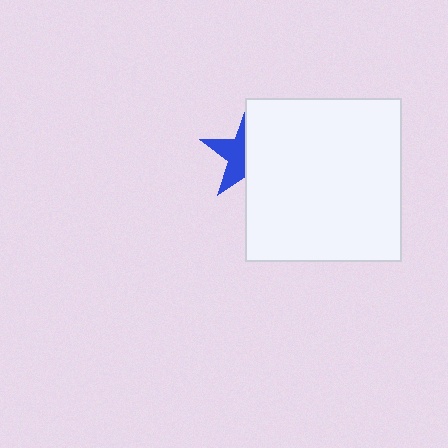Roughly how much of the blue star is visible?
About half of it is visible (roughly 45%).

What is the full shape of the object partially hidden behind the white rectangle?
The partially hidden object is a blue star.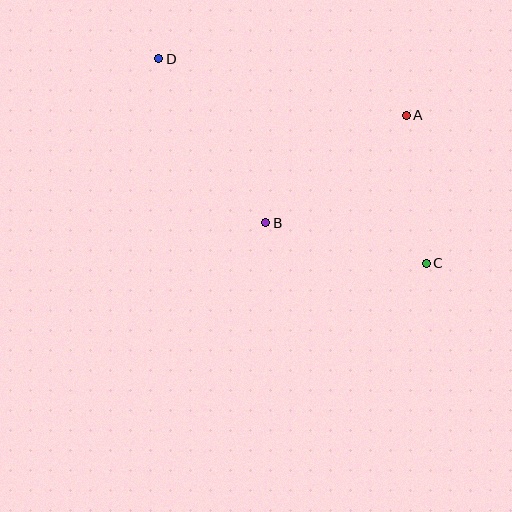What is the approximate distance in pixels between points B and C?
The distance between B and C is approximately 165 pixels.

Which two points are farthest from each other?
Points C and D are farthest from each other.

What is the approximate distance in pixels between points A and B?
The distance between A and B is approximately 177 pixels.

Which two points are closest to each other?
Points A and C are closest to each other.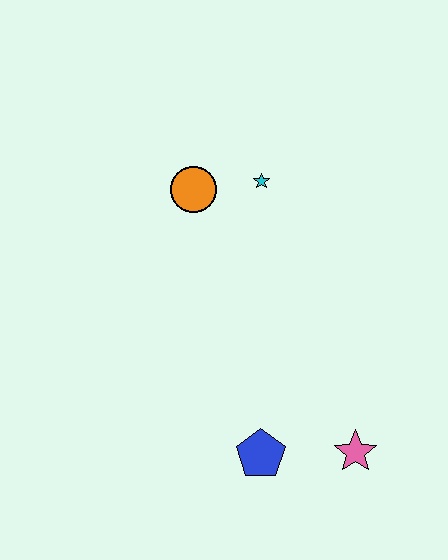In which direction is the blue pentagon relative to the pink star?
The blue pentagon is to the left of the pink star.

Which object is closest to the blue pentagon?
The pink star is closest to the blue pentagon.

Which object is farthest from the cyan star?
The pink star is farthest from the cyan star.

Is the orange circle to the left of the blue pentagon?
Yes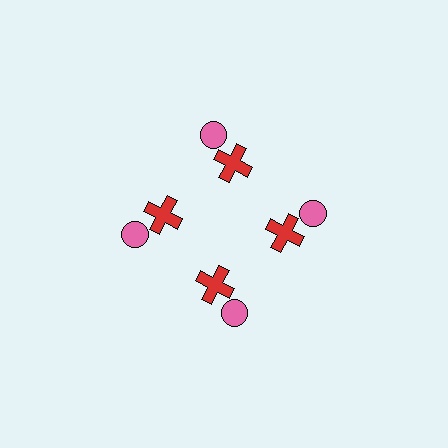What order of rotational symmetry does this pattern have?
This pattern has 4-fold rotational symmetry.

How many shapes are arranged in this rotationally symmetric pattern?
There are 8 shapes, arranged in 4 groups of 2.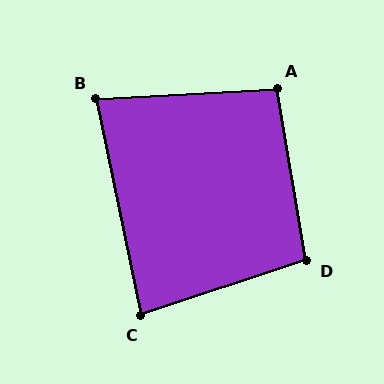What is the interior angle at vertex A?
Approximately 96 degrees (obtuse).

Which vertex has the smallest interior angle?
B, at approximately 82 degrees.